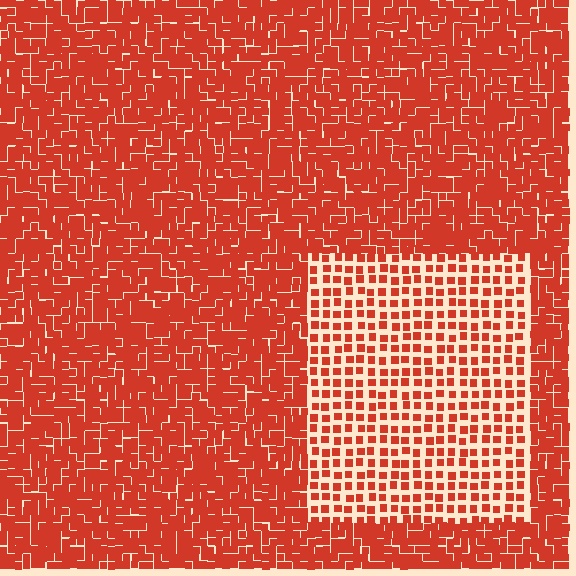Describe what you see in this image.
The image contains small red elements arranged at two different densities. A rectangle-shaped region is visible where the elements are less densely packed than the surrounding area.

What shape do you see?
I see a rectangle.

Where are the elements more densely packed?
The elements are more densely packed outside the rectangle boundary.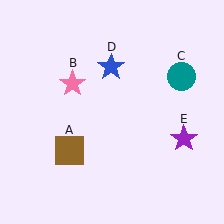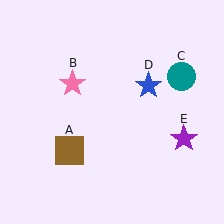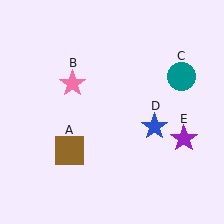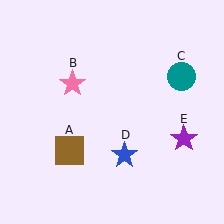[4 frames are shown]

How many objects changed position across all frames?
1 object changed position: blue star (object D).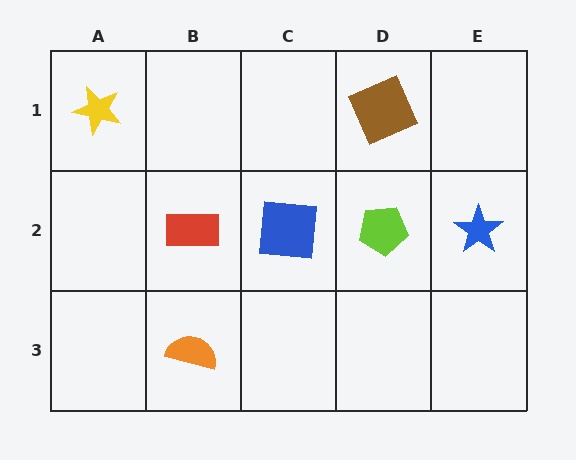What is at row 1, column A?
A yellow star.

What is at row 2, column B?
A red rectangle.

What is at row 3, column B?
An orange semicircle.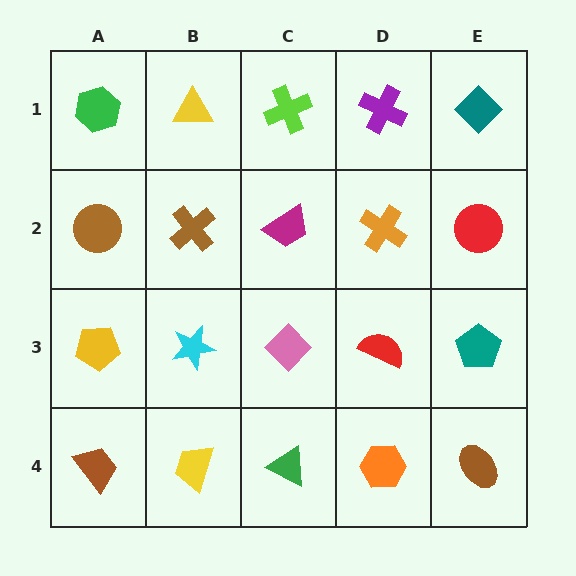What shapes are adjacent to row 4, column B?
A cyan star (row 3, column B), a brown trapezoid (row 4, column A), a green triangle (row 4, column C).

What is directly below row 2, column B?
A cyan star.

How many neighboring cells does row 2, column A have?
3.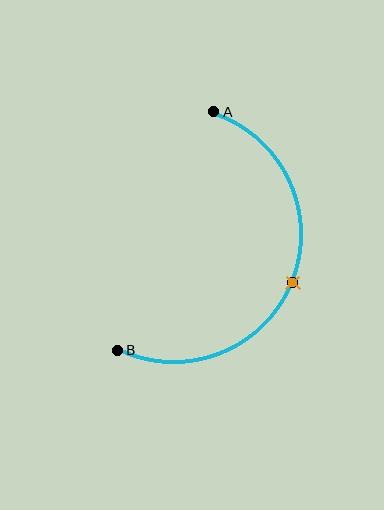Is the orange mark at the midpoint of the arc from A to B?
Yes. The orange mark lies on the arc at equal arc-length from both A and B — it is the arc midpoint.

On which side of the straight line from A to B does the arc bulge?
The arc bulges to the right of the straight line connecting A and B.